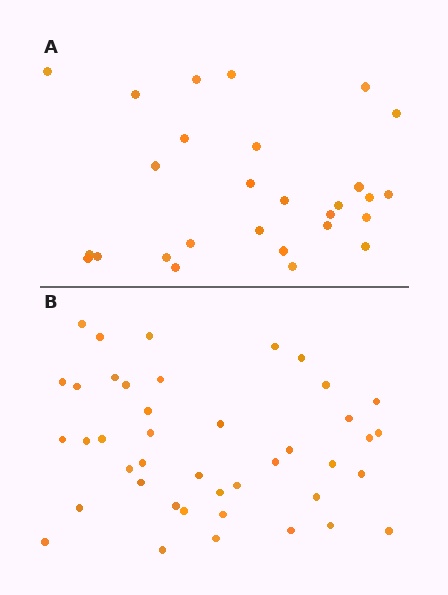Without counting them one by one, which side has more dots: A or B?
Region B (the bottom region) has more dots.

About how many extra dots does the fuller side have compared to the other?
Region B has approximately 15 more dots than region A.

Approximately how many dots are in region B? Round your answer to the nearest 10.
About 40 dots. (The exact count is 42, which rounds to 40.)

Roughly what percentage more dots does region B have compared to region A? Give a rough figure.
About 50% more.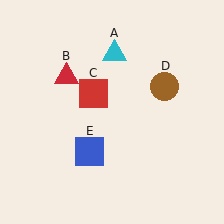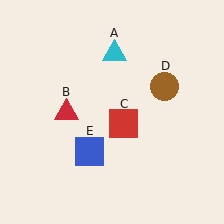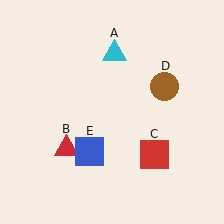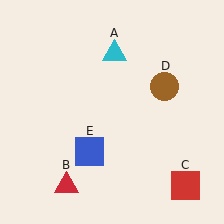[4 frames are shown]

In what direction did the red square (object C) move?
The red square (object C) moved down and to the right.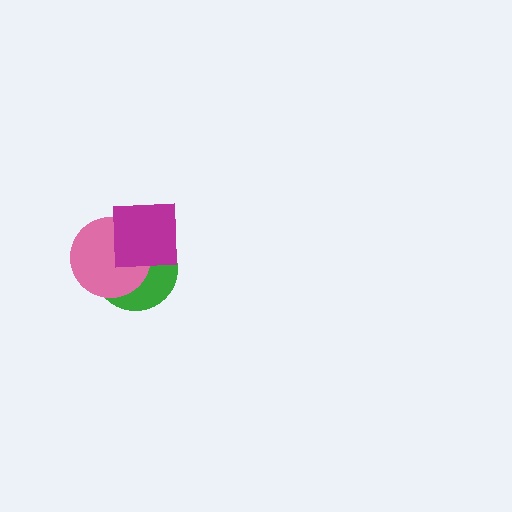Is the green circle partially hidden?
Yes, it is partially covered by another shape.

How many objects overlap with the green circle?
2 objects overlap with the green circle.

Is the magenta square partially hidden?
No, no other shape covers it.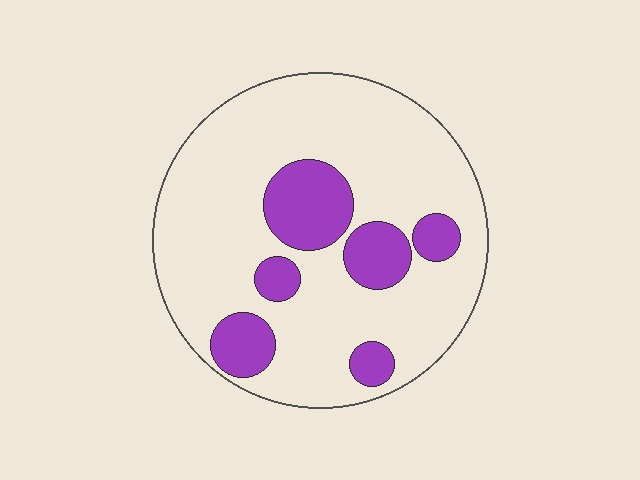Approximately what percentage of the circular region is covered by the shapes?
Approximately 20%.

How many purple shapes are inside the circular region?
6.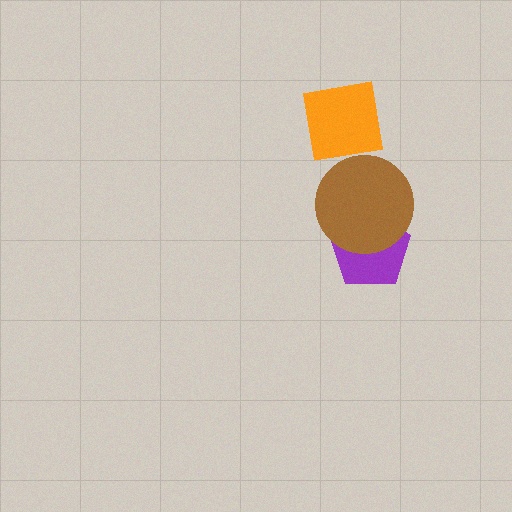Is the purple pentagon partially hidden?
Yes, it is partially covered by another shape.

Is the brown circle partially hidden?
No, no other shape covers it.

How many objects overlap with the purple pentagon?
1 object overlaps with the purple pentagon.